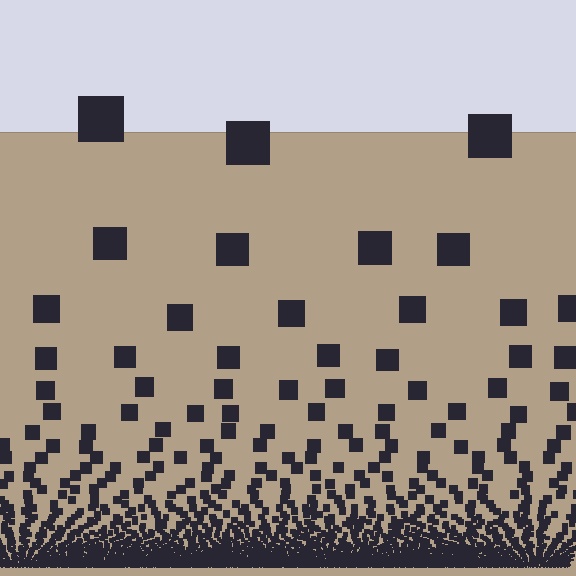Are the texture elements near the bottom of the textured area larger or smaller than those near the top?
Smaller. The gradient is inverted — elements near the bottom are smaller and denser.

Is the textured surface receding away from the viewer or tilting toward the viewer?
The surface appears to tilt toward the viewer. Texture elements get larger and sparser toward the top.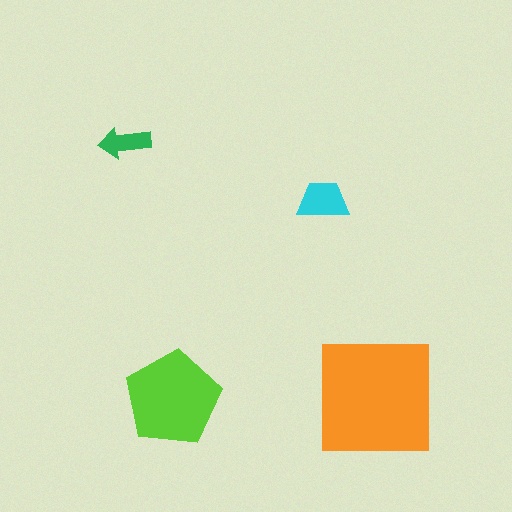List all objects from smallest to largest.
The green arrow, the cyan trapezoid, the lime pentagon, the orange square.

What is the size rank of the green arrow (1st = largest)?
4th.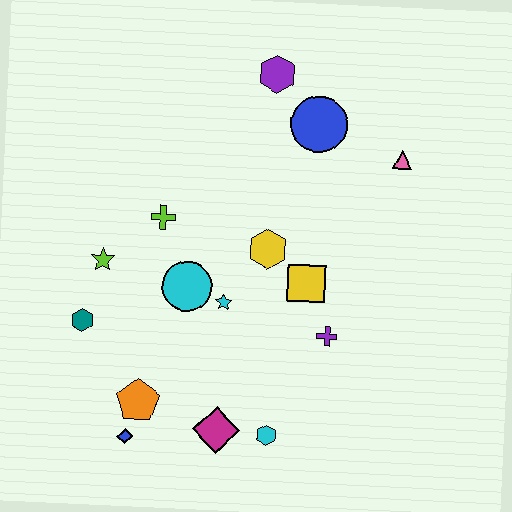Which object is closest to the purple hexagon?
The blue circle is closest to the purple hexagon.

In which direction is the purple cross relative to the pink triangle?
The purple cross is below the pink triangle.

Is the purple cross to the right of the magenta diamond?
Yes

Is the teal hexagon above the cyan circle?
No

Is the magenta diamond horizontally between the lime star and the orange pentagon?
No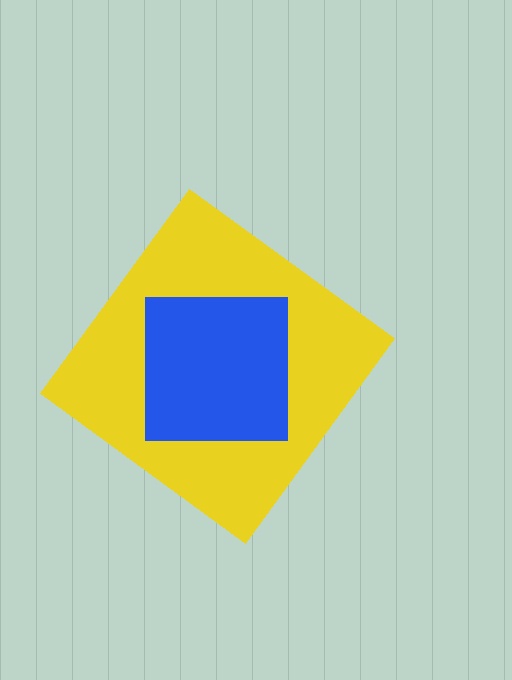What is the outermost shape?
The yellow diamond.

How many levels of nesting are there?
2.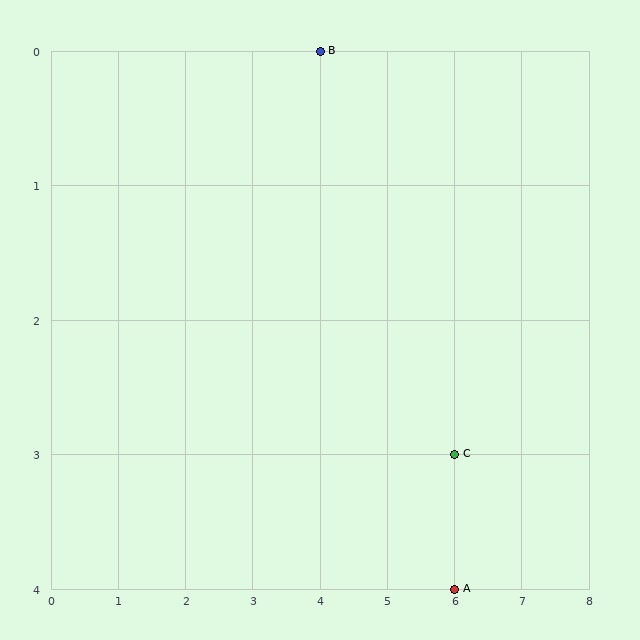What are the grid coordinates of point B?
Point B is at grid coordinates (4, 0).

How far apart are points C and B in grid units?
Points C and B are 2 columns and 3 rows apart (about 3.6 grid units diagonally).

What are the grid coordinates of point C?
Point C is at grid coordinates (6, 3).